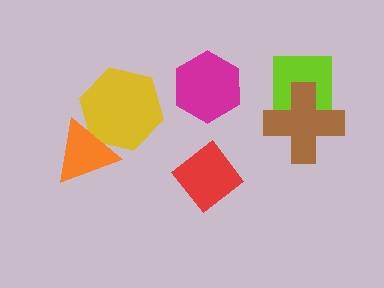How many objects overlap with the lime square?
1 object overlaps with the lime square.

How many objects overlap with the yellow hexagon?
1 object overlaps with the yellow hexagon.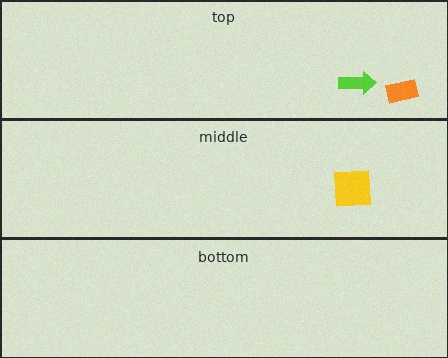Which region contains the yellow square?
The middle region.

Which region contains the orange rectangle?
The top region.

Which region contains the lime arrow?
The top region.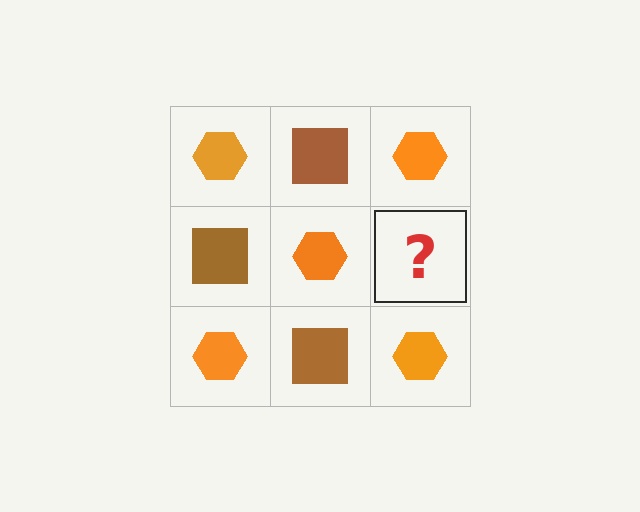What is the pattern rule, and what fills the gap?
The rule is that it alternates orange hexagon and brown square in a checkerboard pattern. The gap should be filled with a brown square.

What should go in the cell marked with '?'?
The missing cell should contain a brown square.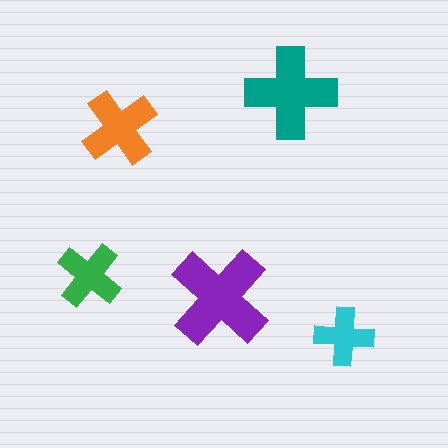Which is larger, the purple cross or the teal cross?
The purple one.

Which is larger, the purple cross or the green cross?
The purple one.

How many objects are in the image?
There are 5 objects in the image.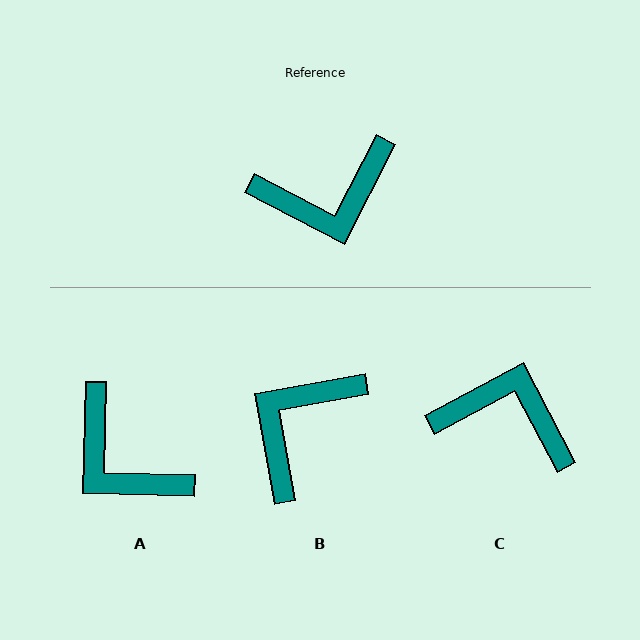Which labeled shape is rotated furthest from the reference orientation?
C, about 145 degrees away.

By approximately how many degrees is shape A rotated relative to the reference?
Approximately 64 degrees clockwise.